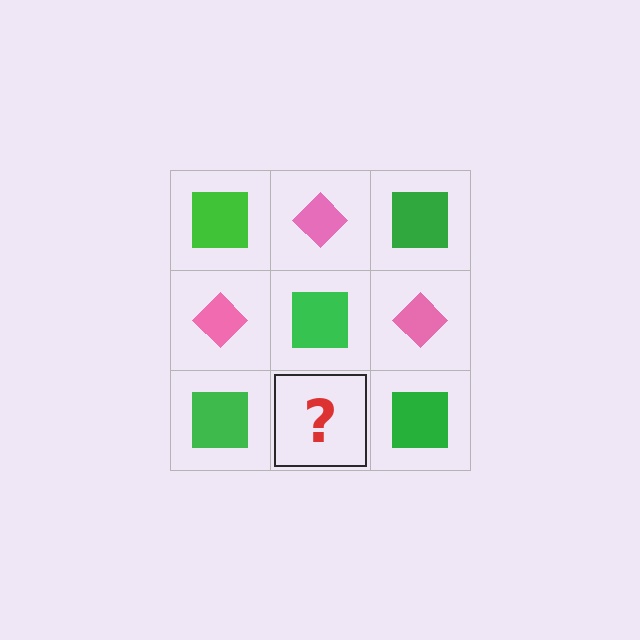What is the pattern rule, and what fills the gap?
The rule is that it alternates green square and pink diamond in a checkerboard pattern. The gap should be filled with a pink diamond.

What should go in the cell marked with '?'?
The missing cell should contain a pink diamond.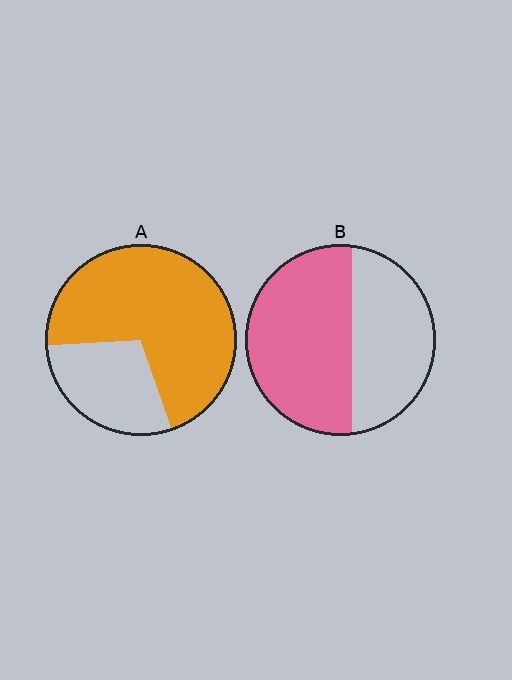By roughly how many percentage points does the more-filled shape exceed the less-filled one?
By roughly 15 percentage points (A over B).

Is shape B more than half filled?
Yes.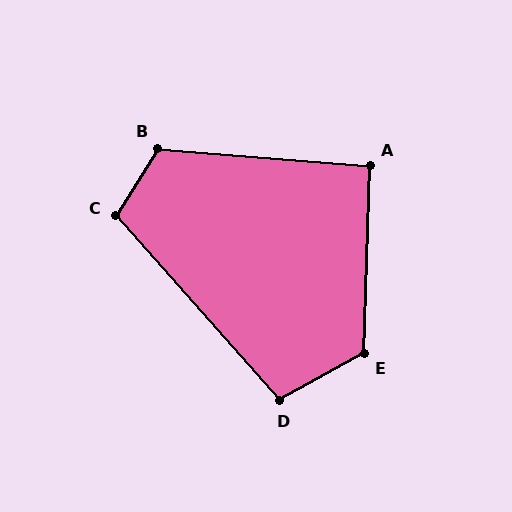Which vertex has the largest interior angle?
E, at approximately 120 degrees.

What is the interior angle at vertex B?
Approximately 117 degrees (obtuse).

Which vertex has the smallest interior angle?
A, at approximately 93 degrees.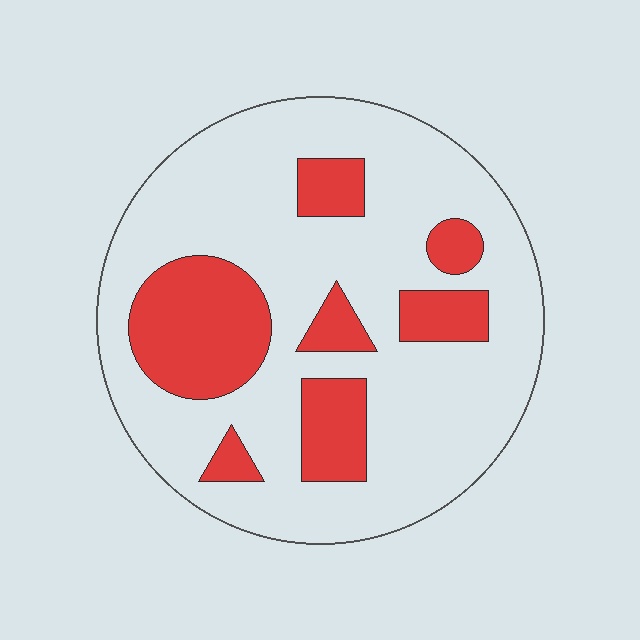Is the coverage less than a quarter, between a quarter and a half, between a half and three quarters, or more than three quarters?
Less than a quarter.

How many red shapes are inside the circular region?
7.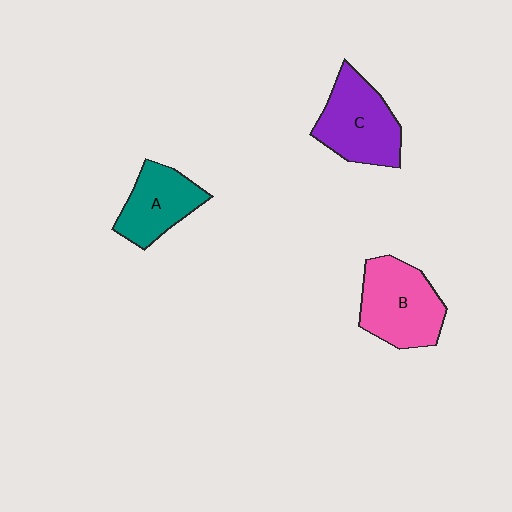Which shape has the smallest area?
Shape A (teal).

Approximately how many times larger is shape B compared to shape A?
Approximately 1.3 times.